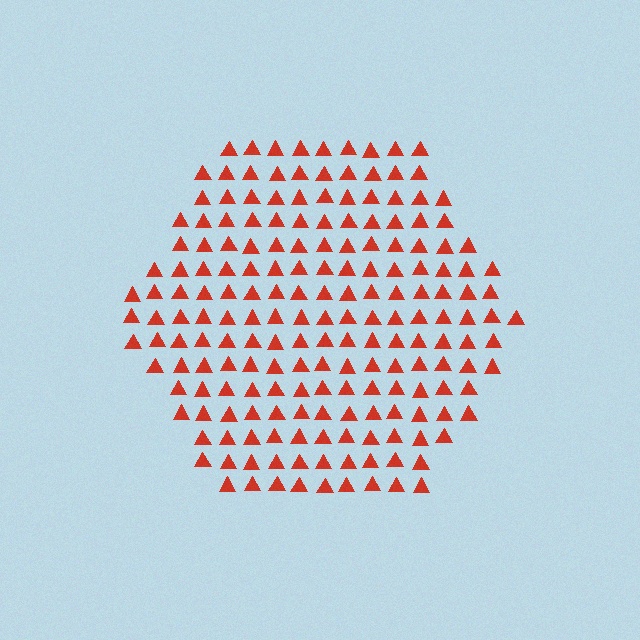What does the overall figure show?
The overall figure shows a hexagon.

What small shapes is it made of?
It is made of small triangles.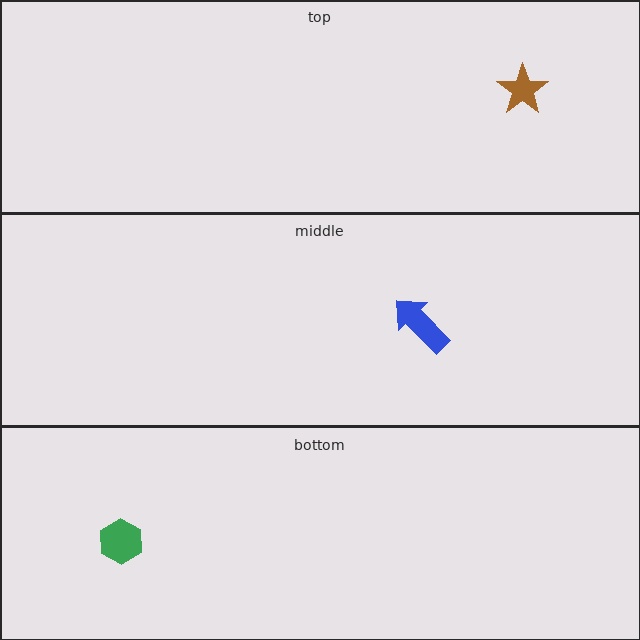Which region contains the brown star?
The top region.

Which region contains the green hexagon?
The bottom region.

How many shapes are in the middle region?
1.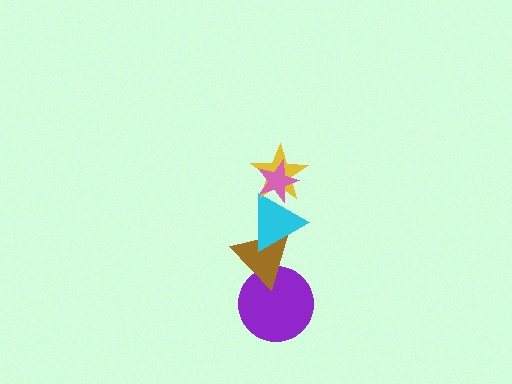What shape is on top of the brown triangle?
The cyan triangle is on top of the brown triangle.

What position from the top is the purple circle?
The purple circle is 5th from the top.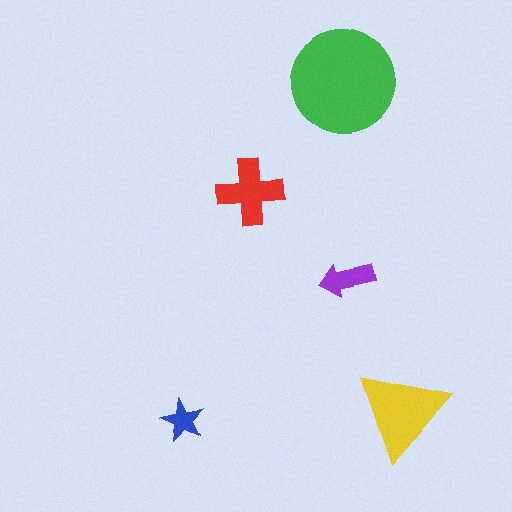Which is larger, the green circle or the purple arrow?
The green circle.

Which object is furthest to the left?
The blue star is leftmost.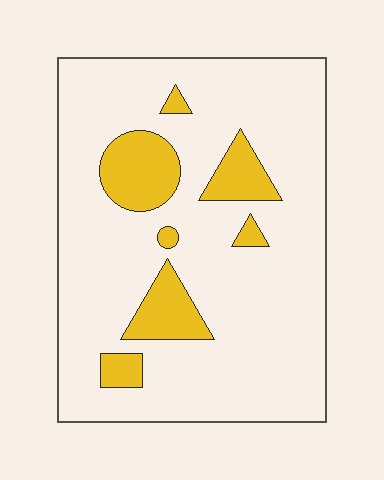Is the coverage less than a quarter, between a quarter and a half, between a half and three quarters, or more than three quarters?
Less than a quarter.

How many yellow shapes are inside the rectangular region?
7.